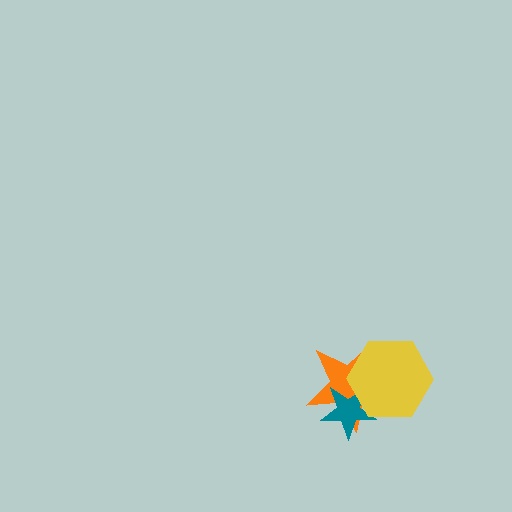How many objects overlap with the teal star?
2 objects overlap with the teal star.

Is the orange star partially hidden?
Yes, it is partially covered by another shape.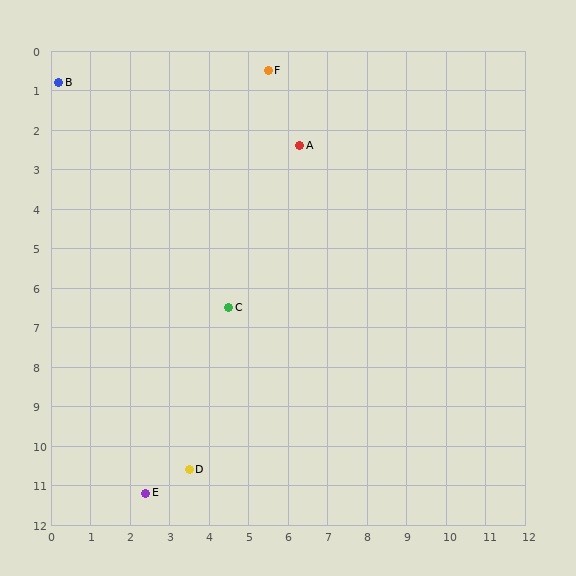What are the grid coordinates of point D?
Point D is at approximately (3.5, 10.6).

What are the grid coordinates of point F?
Point F is at approximately (5.5, 0.5).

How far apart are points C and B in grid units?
Points C and B are about 7.1 grid units apart.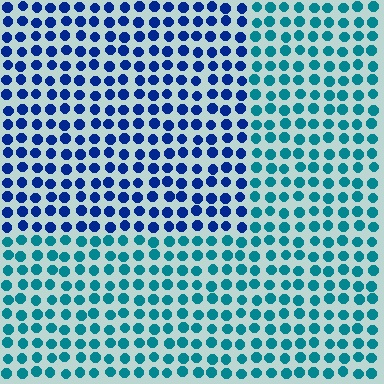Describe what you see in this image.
The image is filled with small teal elements in a uniform arrangement. A rectangle-shaped region is visible where the elements are tinted to a slightly different hue, forming a subtle color boundary.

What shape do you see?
I see a rectangle.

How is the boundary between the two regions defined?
The boundary is defined purely by a slight shift in hue (about 41 degrees). Spacing, size, and orientation are identical on both sides.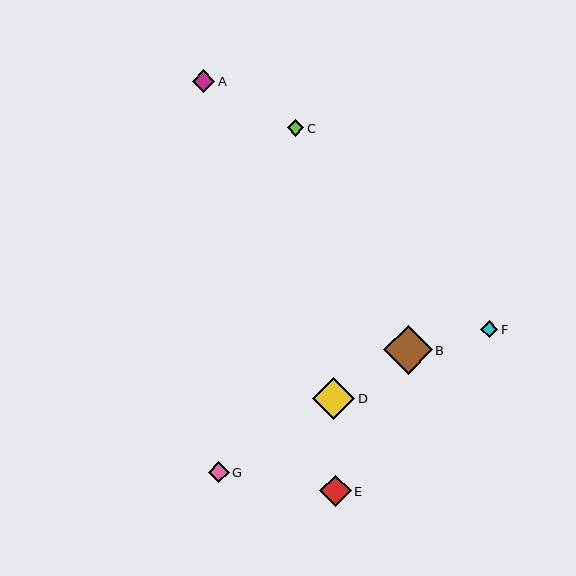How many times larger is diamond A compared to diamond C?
Diamond A is approximately 1.4 times the size of diamond C.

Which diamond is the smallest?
Diamond C is the smallest with a size of approximately 17 pixels.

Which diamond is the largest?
Diamond B is the largest with a size of approximately 48 pixels.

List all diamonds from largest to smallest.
From largest to smallest: B, D, E, A, G, F, C.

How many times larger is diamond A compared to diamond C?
Diamond A is approximately 1.4 times the size of diamond C.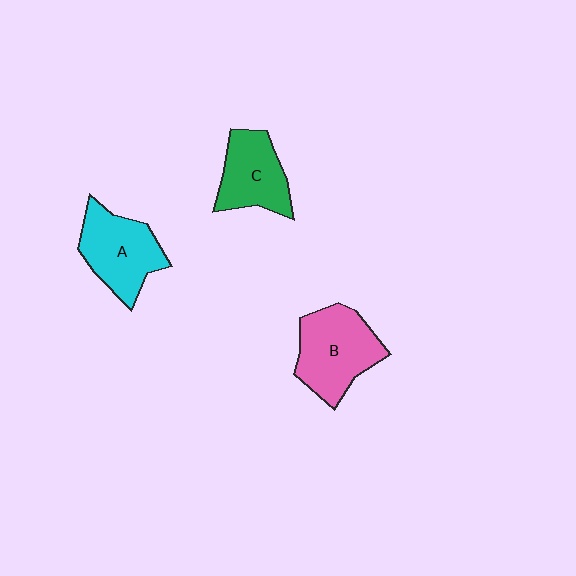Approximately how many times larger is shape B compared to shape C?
Approximately 1.3 times.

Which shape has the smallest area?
Shape C (green).